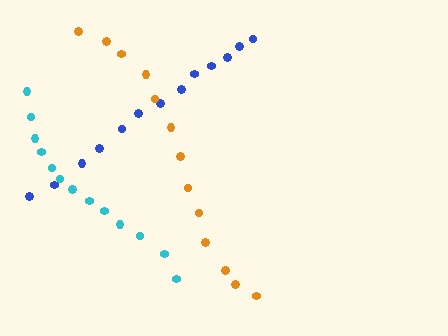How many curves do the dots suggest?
There are 3 distinct paths.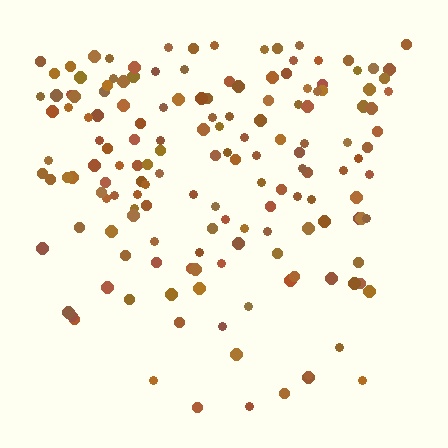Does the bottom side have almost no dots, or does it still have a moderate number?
Still a moderate number, just noticeably fewer than the top.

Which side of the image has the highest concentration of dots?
The top.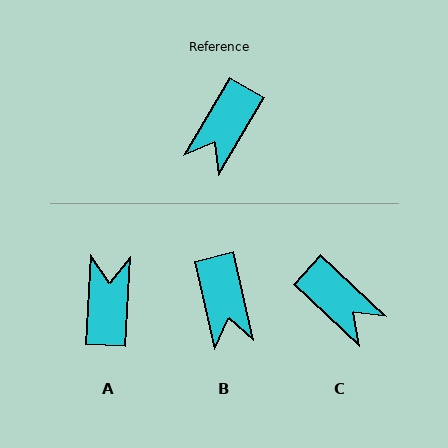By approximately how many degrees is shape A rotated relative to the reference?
Approximately 153 degrees clockwise.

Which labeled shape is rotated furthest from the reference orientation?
A, about 153 degrees away.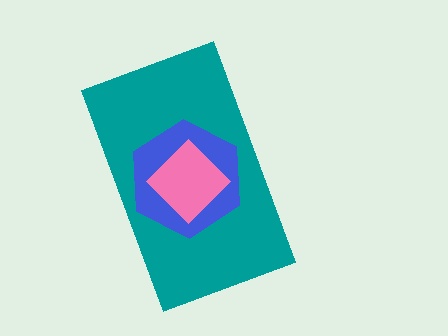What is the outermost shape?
The teal rectangle.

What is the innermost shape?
The pink diamond.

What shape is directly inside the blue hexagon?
The pink diamond.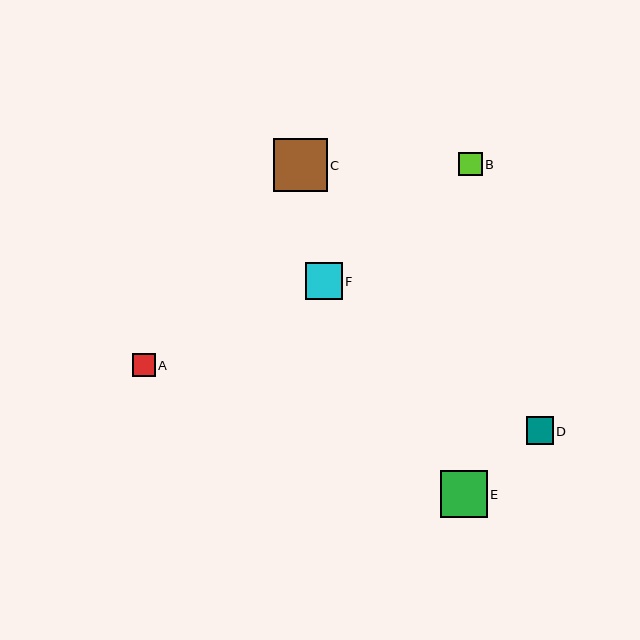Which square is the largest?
Square C is the largest with a size of approximately 53 pixels.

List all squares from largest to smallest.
From largest to smallest: C, E, F, D, B, A.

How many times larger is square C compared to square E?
Square C is approximately 1.1 times the size of square E.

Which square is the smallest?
Square A is the smallest with a size of approximately 23 pixels.